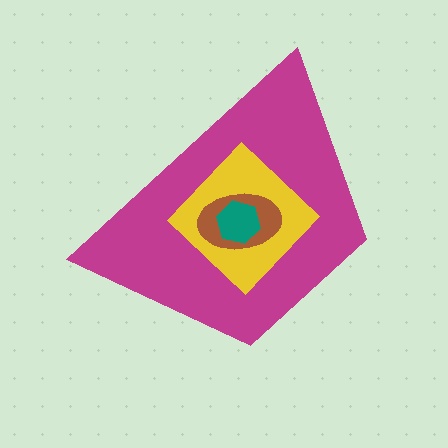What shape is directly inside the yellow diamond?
The brown ellipse.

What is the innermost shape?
The teal hexagon.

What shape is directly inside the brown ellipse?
The teal hexagon.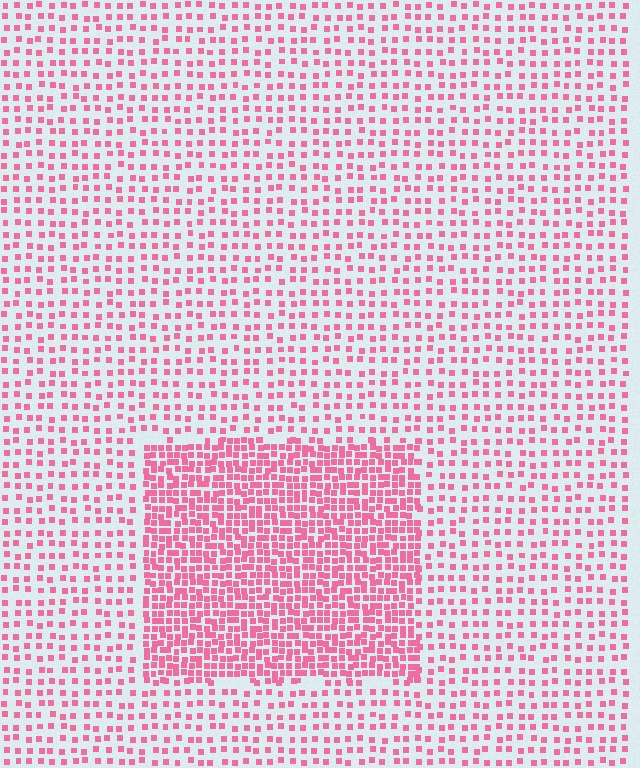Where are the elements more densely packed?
The elements are more densely packed inside the rectangle boundary.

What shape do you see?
I see a rectangle.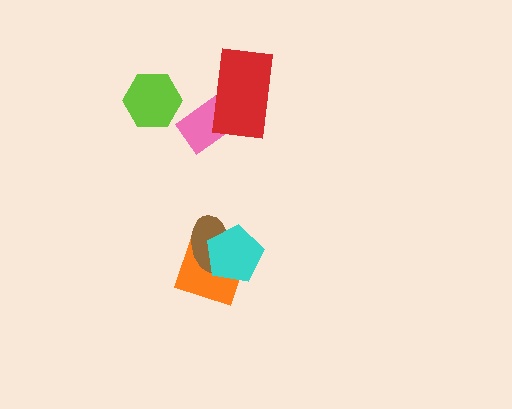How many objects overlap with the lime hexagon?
0 objects overlap with the lime hexagon.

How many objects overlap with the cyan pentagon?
2 objects overlap with the cyan pentagon.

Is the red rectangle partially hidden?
No, no other shape covers it.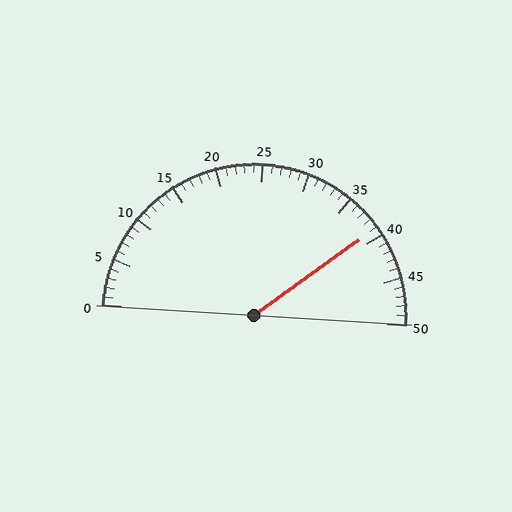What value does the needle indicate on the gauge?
The needle indicates approximately 39.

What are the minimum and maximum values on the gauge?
The gauge ranges from 0 to 50.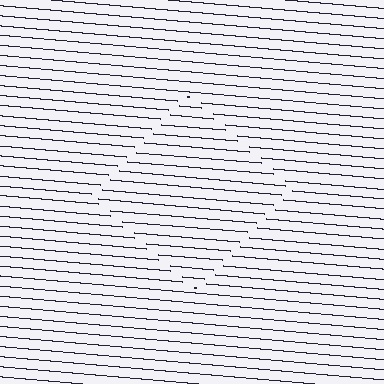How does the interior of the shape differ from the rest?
The interior of the shape contains the same grating, shifted by half a period — the contour is defined by the phase discontinuity where line-ends from the inner and outer gratings abut.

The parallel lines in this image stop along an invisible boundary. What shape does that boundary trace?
An illusory square. The interior of the shape contains the same grating, shifted by half a period — the contour is defined by the phase discontinuity where line-ends from the inner and outer gratings abut.